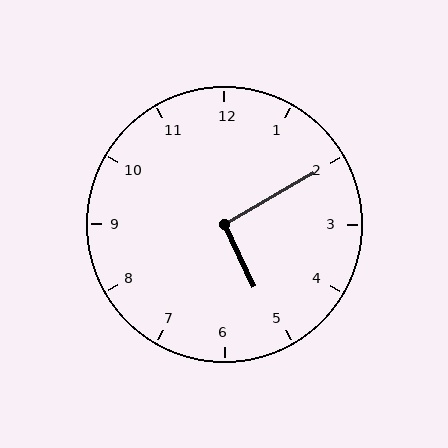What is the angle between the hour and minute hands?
Approximately 95 degrees.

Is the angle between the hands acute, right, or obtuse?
It is right.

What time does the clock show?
5:10.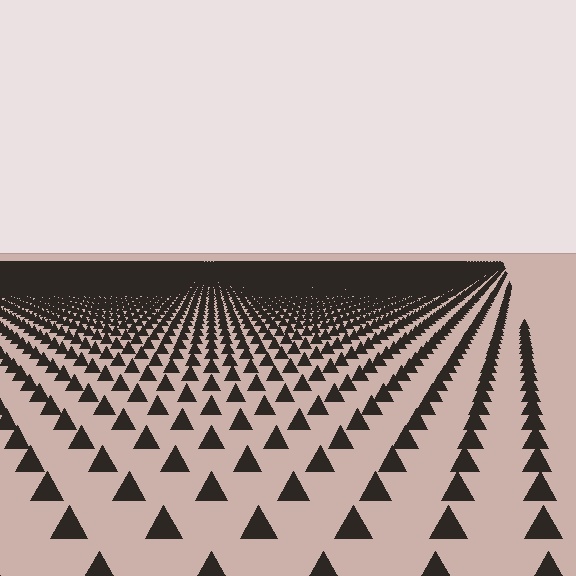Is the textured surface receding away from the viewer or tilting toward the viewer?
The surface is receding away from the viewer. Texture elements get smaller and denser toward the top.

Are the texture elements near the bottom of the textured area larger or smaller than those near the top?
Larger. Near the bottom, elements are closer to the viewer and appear at a bigger on-screen size.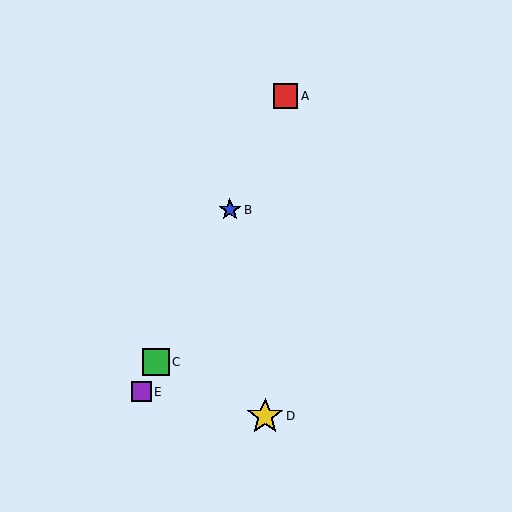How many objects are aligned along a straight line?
4 objects (A, B, C, E) are aligned along a straight line.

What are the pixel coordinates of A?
Object A is at (285, 96).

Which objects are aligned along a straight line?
Objects A, B, C, E are aligned along a straight line.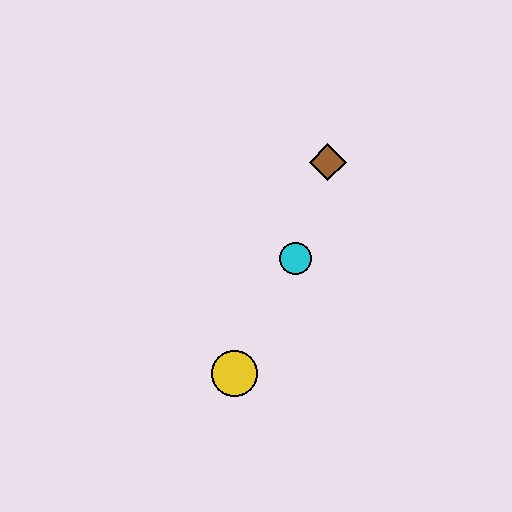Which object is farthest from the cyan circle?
The yellow circle is farthest from the cyan circle.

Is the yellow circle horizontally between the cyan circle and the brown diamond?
No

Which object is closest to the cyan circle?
The brown diamond is closest to the cyan circle.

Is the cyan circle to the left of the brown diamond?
Yes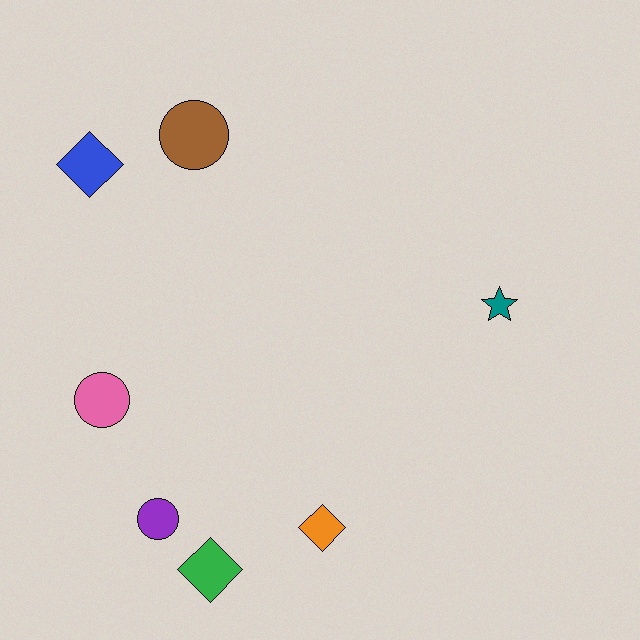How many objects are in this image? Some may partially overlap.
There are 7 objects.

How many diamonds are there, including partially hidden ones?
There are 3 diamonds.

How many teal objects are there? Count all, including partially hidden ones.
There is 1 teal object.